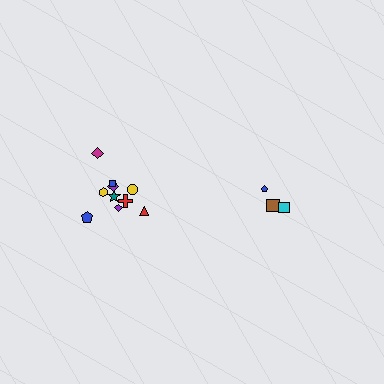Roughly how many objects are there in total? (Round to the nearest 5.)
Roughly 15 objects in total.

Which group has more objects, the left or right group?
The left group.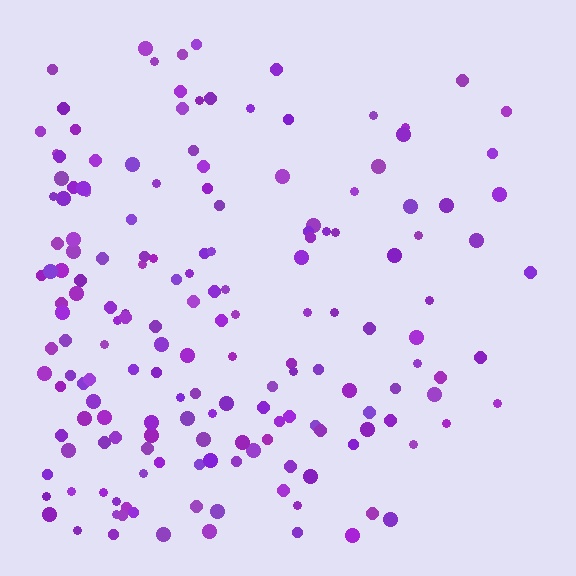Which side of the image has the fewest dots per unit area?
The right.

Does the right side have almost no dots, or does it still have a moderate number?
Still a moderate number, just noticeably fewer than the left.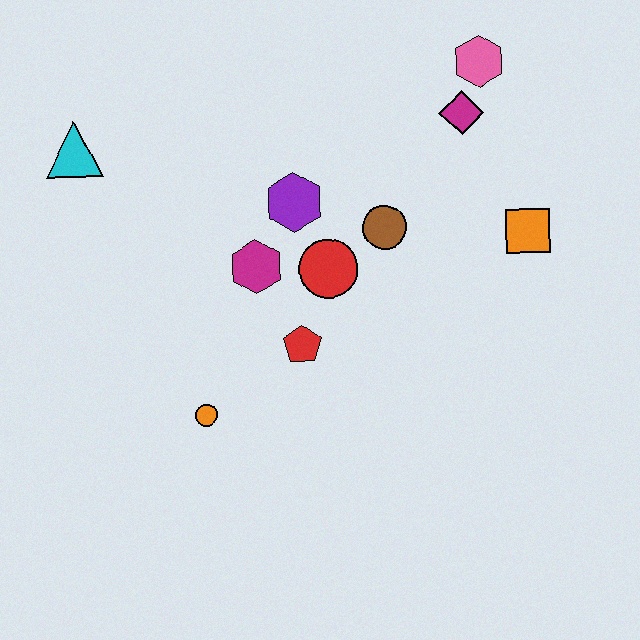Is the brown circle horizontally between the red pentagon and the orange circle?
No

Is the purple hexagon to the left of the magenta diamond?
Yes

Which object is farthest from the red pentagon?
The pink hexagon is farthest from the red pentagon.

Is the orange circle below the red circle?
Yes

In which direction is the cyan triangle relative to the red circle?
The cyan triangle is to the left of the red circle.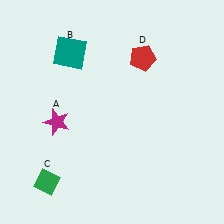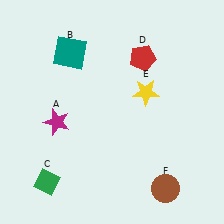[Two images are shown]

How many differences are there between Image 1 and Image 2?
There are 2 differences between the two images.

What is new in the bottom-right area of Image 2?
A brown circle (F) was added in the bottom-right area of Image 2.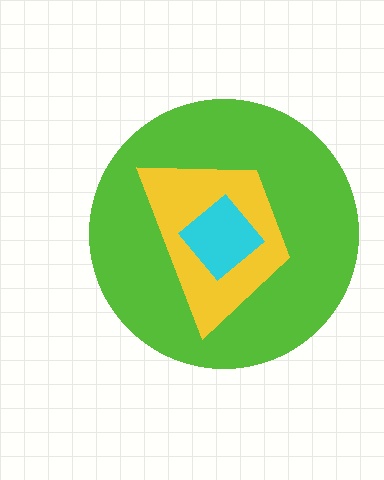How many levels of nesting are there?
3.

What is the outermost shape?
The lime circle.